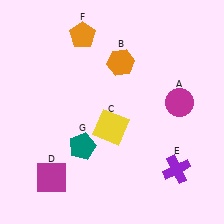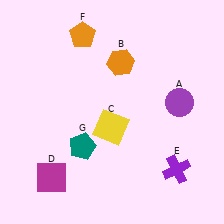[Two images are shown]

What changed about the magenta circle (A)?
In Image 1, A is magenta. In Image 2, it changed to purple.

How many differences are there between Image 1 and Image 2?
There is 1 difference between the two images.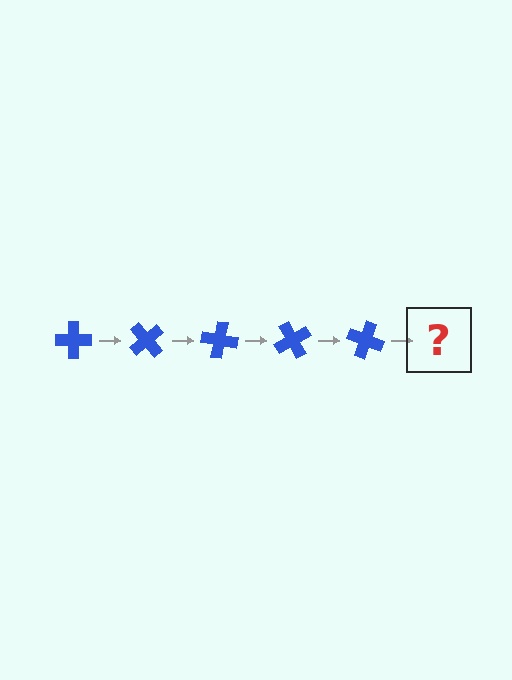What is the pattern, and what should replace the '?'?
The pattern is that the cross rotates 50 degrees each step. The '?' should be a blue cross rotated 250 degrees.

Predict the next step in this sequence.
The next step is a blue cross rotated 250 degrees.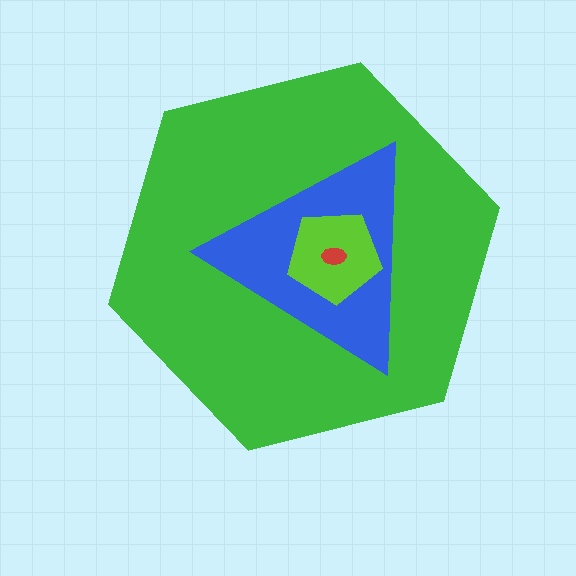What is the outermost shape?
The green hexagon.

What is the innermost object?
The red ellipse.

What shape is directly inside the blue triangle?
The lime pentagon.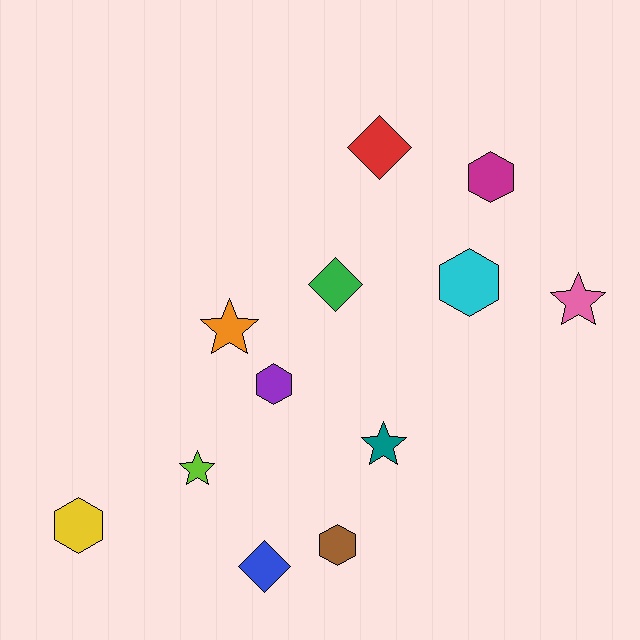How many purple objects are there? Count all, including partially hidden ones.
There is 1 purple object.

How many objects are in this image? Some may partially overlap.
There are 12 objects.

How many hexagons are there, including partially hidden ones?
There are 5 hexagons.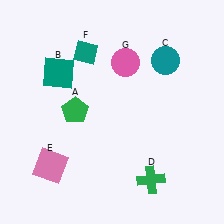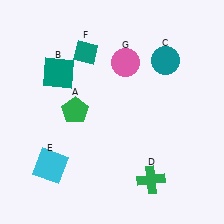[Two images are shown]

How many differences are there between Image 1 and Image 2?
There is 1 difference between the two images.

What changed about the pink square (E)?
In Image 1, E is pink. In Image 2, it changed to cyan.